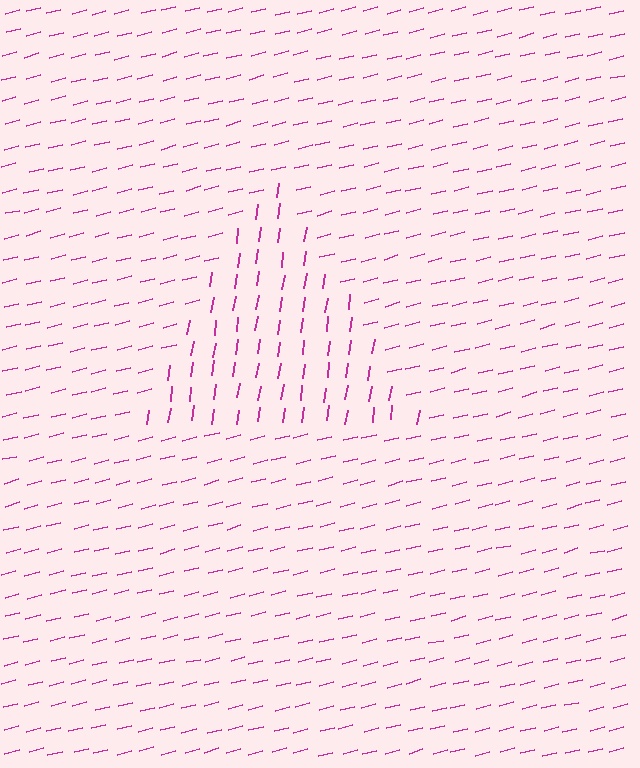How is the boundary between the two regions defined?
The boundary is defined purely by a change in line orientation (approximately 67 degrees difference). All lines are the same color and thickness.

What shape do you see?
I see a triangle.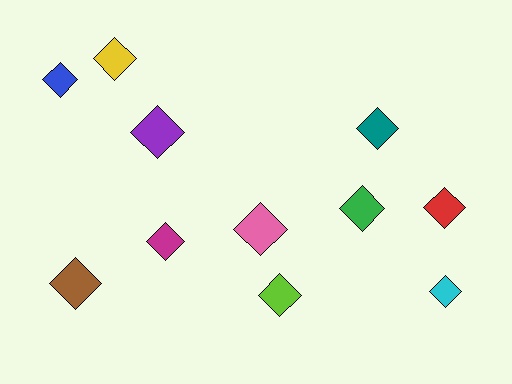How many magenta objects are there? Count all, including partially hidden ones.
There is 1 magenta object.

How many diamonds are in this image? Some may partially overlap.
There are 11 diamonds.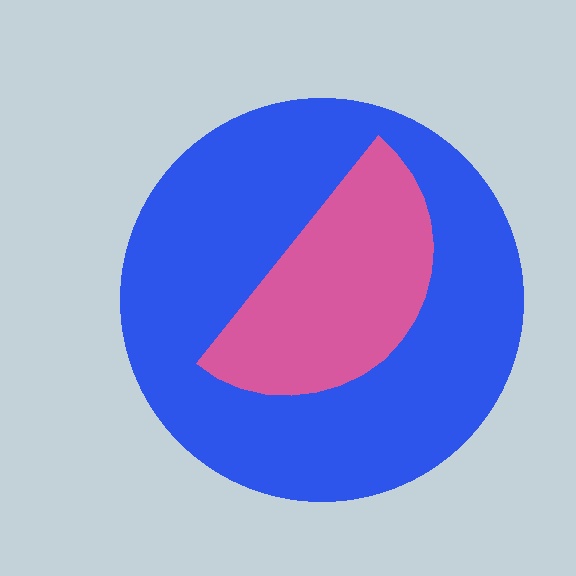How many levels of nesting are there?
2.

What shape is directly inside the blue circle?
The pink semicircle.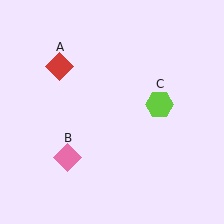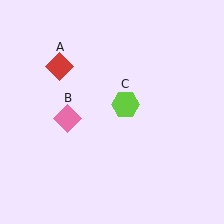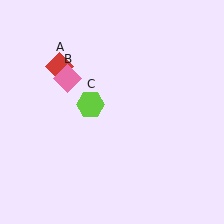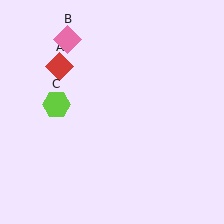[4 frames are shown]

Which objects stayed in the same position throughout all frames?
Red diamond (object A) remained stationary.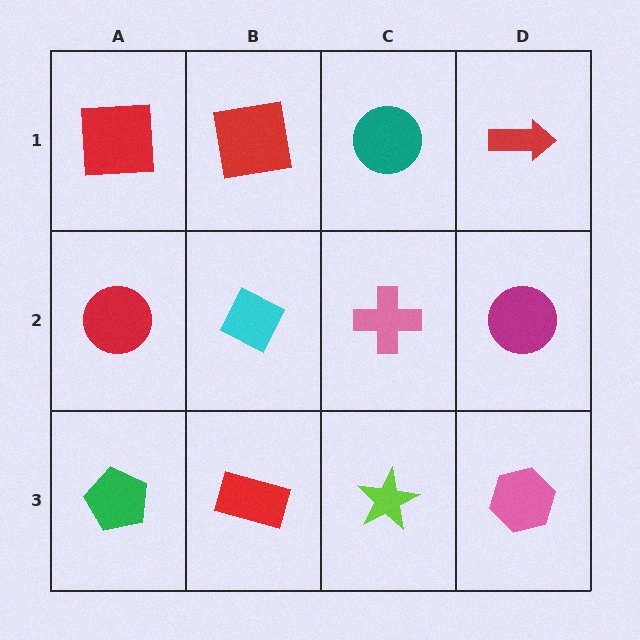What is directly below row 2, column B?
A red rectangle.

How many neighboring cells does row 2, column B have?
4.